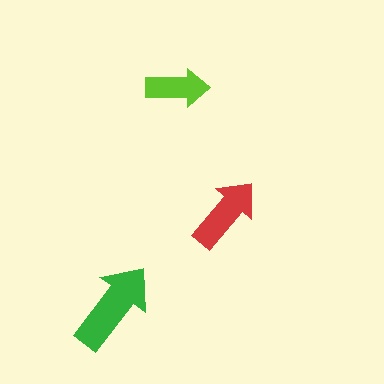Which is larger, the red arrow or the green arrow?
The green one.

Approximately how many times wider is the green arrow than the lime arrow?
About 1.5 times wider.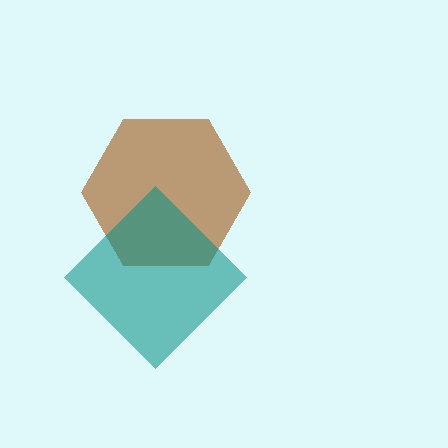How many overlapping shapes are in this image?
There are 2 overlapping shapes in the image.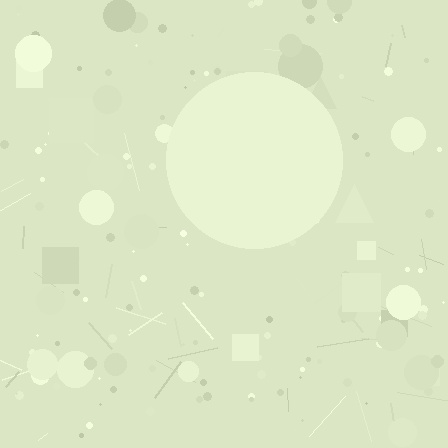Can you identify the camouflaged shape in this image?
The camouflaged shape is a circle.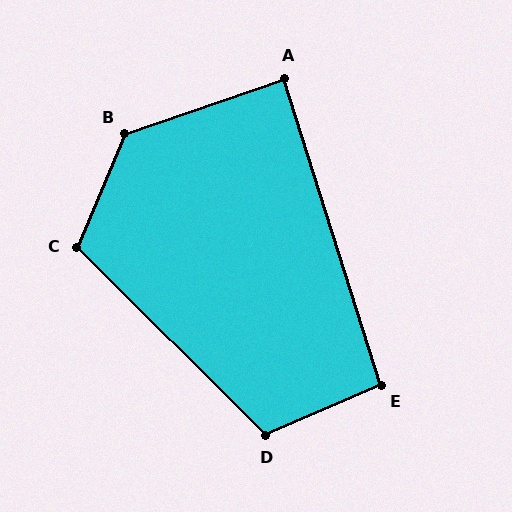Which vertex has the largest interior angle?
B, at approximately 132 degrees.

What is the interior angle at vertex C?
Approximately 112 degrees (obtuse).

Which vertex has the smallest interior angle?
A, at approximately 88 degrees.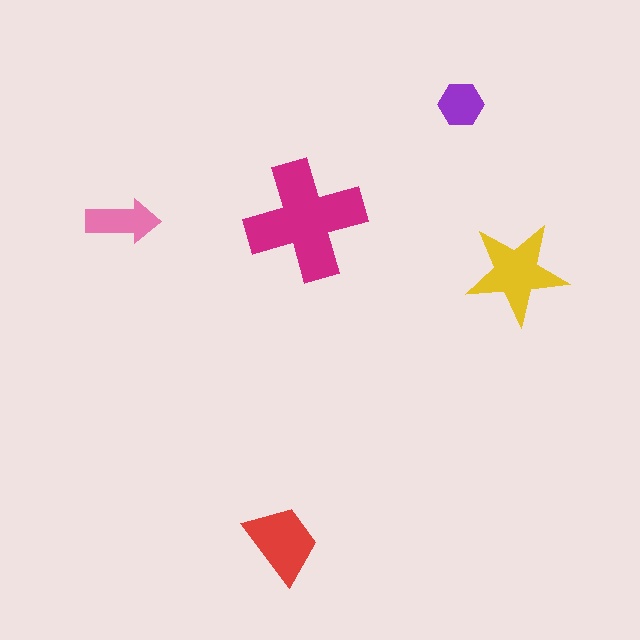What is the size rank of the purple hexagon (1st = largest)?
5th.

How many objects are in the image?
There are 5 objects in the image.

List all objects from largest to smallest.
The magenta cross, the yellow star, the red trapezoid, the pink arrow, the purple hexagon.